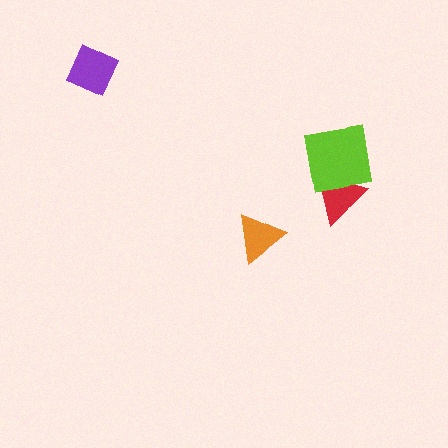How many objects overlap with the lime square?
1 object overlaps with the lime square.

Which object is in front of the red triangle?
The lime square is in front of the red triangle.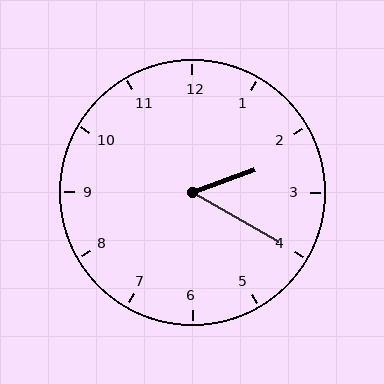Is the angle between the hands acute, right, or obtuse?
It is acute.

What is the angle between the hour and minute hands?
Approximately 50 degrees.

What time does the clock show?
2:20.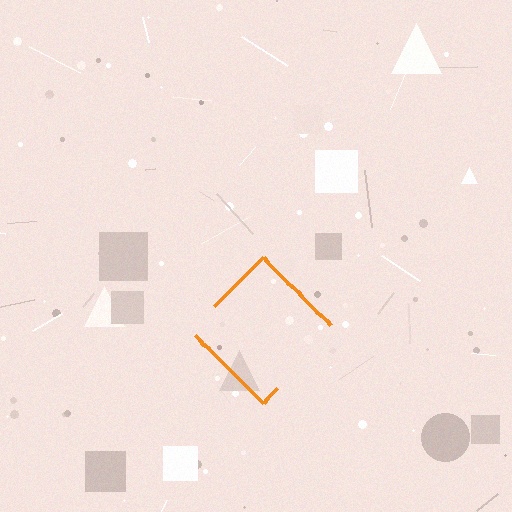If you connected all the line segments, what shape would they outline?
They would outline a diamond.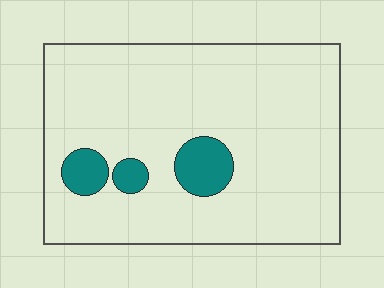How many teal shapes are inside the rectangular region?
3.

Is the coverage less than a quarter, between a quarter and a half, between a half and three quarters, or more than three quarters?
Less than a quarter.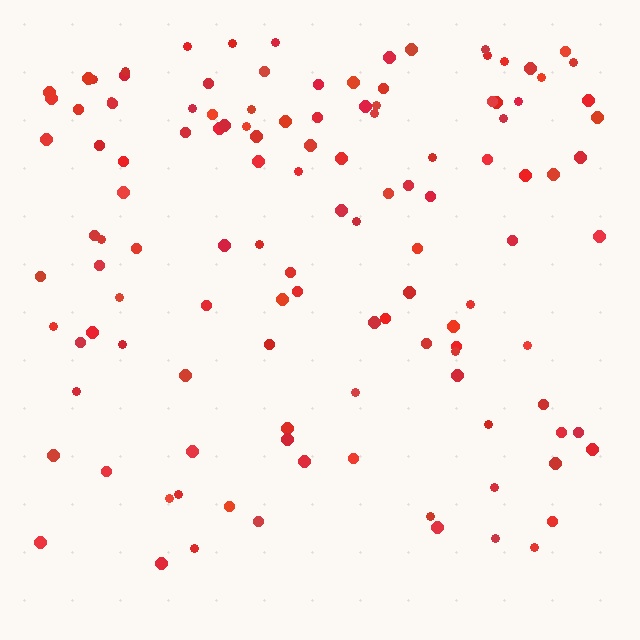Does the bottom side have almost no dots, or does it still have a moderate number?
Still a moderate number, just noticeably fewer than the top.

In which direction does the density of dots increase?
From bottom to top, with the top side densest.